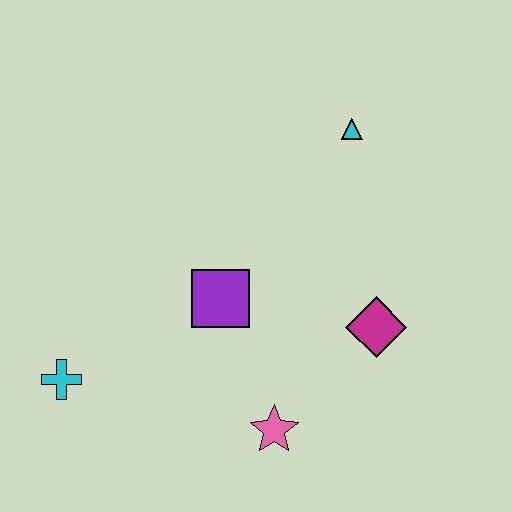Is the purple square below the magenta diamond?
No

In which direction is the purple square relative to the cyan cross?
The purple square is to the right of the cyan cross.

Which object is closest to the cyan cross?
The purple square is closest to the cyan cross.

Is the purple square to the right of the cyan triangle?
No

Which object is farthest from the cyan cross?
The cyan triangle is farthest from the cyan cross.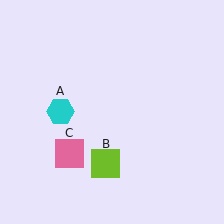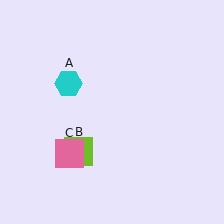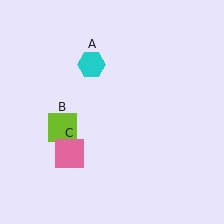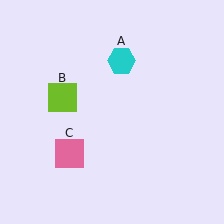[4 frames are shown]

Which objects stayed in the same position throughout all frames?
Pink square (object C) remained stationary.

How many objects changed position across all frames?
2 objects changed position: cyan hexagon (object A), lime square (object B).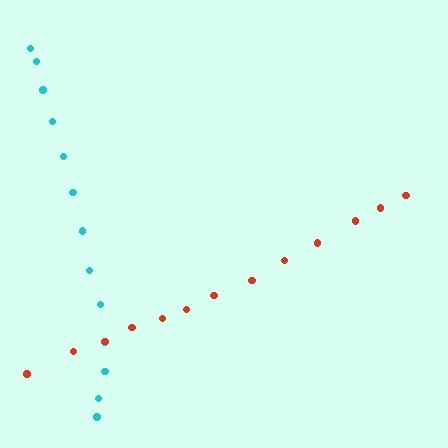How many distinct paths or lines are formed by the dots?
There are 2 distinct paths.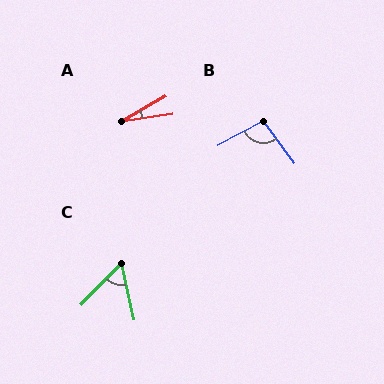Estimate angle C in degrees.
Approximately 56 degrees.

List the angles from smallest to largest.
A (22°), C (56°), B (98°).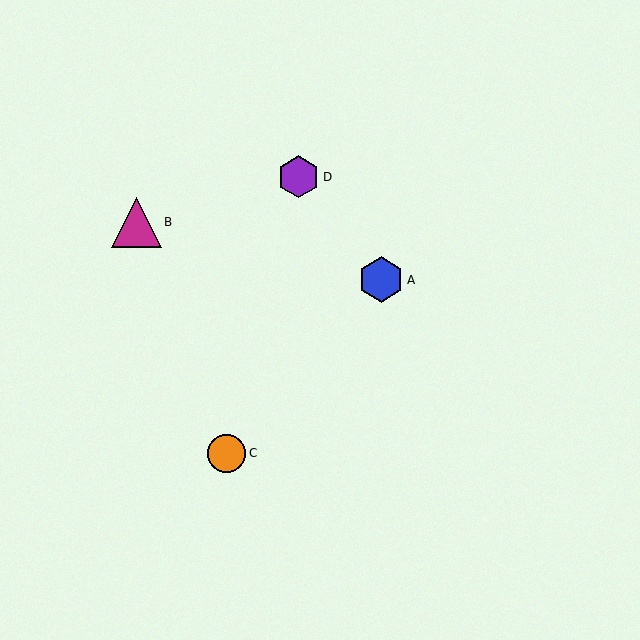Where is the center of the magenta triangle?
The center of the magenta triangle is at (136, 222).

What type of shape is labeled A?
Shape A is a blue hexagon.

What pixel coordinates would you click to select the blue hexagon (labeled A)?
Click at (381, 280) to select the blue hexagon A.